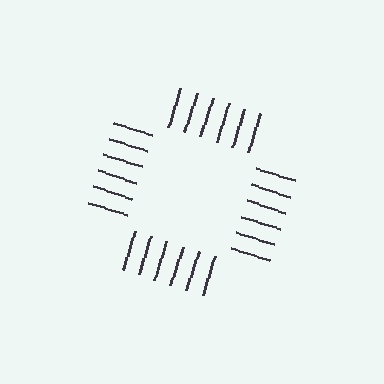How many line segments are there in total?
24 — 6 along each of the 4 edges.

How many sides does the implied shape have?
4 sides — the line-ends trace a square.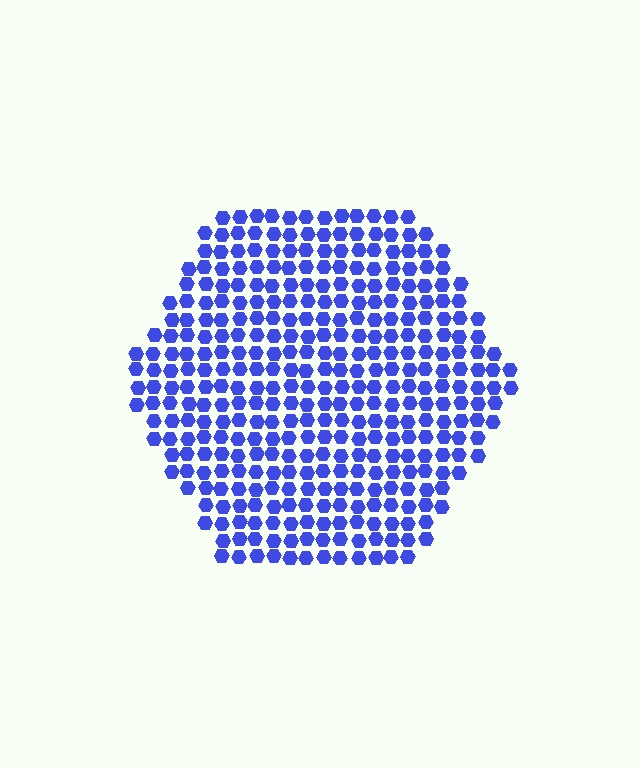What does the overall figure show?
The overall figure shows a hexagon.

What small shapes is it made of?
It is made of small hexagons.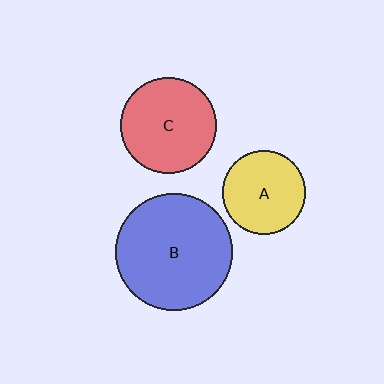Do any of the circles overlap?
No, none of the circles overlap.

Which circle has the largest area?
Circle B (blue).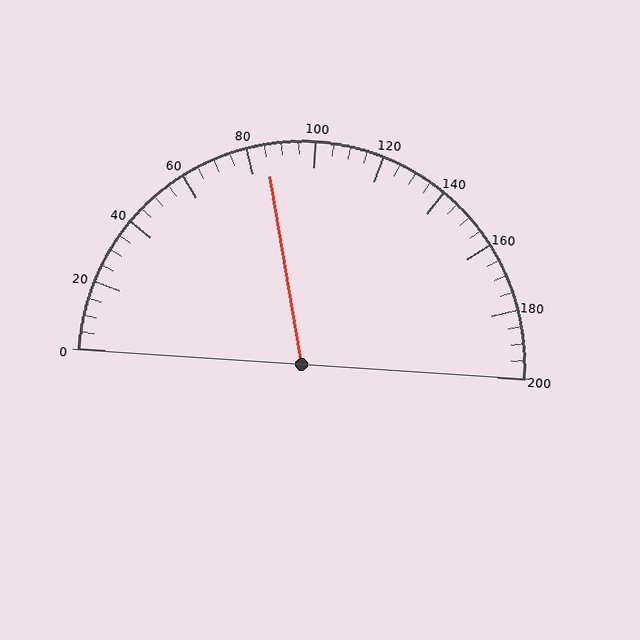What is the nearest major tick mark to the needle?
The nearest major tick mark is 80.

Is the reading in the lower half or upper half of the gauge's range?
The reading is in the lower half of the range (0 to 200).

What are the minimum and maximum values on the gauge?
The gauge ranges from 0 to 200.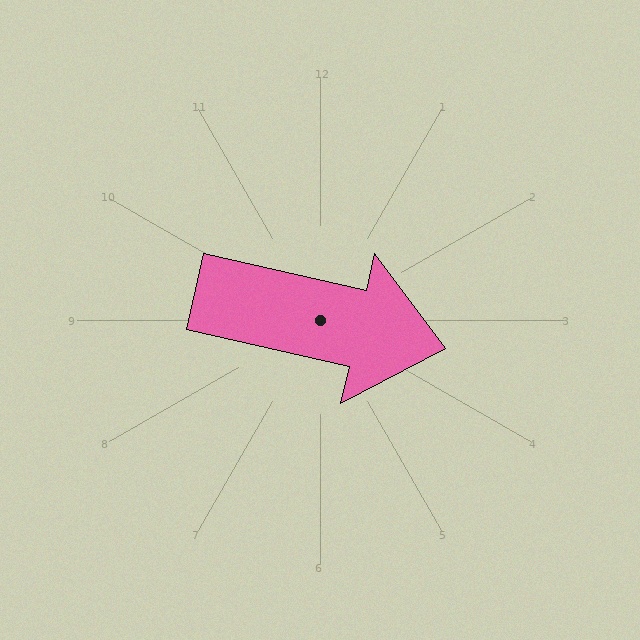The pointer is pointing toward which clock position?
Roughly 3 o'clock.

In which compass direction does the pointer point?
East.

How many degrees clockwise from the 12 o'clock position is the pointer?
Approximately 103 degrees.